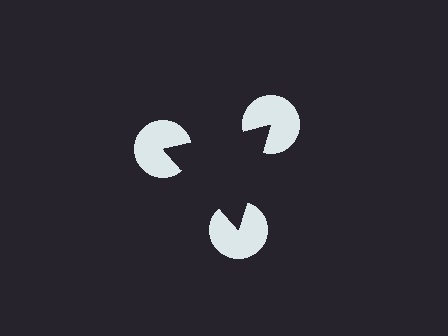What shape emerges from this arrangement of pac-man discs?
An illusory triangle — its edges are inferred from the aligned wedge cuts in the pac-man discs, not physically drawn.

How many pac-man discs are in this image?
There are 3 — one at each vertex of the illusory triangle.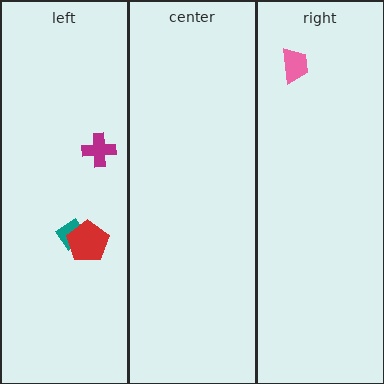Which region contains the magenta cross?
The left region.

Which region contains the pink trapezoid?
The right region.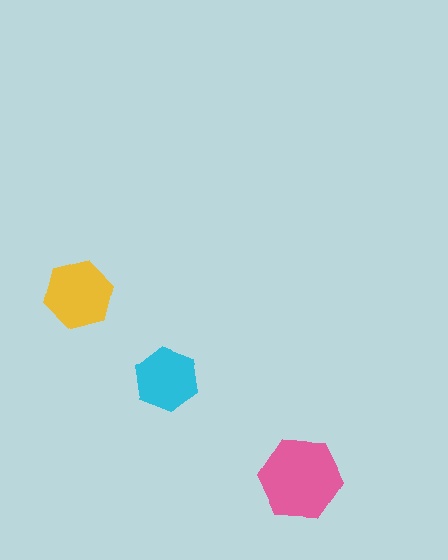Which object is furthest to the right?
The pink hexagon is rightmost.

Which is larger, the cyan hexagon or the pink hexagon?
The pink one.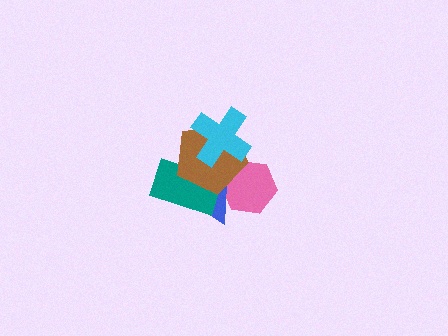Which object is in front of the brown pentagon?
The cyan cross is in front of the brown pentagon.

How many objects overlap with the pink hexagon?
2 objects overlap with the pink hexagon.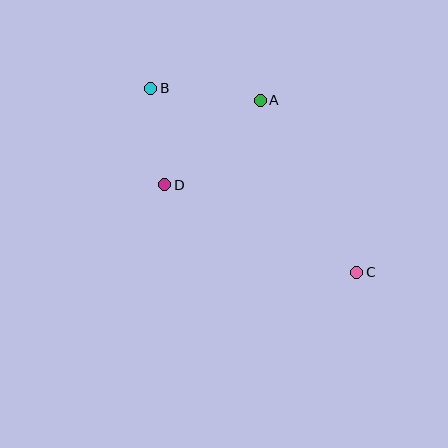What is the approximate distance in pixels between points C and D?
The distance between C and D is approximately 211 pixels.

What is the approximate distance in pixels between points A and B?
The distance between A and B is approximately 110 pixels.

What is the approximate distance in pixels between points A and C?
The distance between A and C is approximately 197 pixels.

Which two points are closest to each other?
Points B and D are closest to each other.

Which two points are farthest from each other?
Points B and C are farthest from each other.